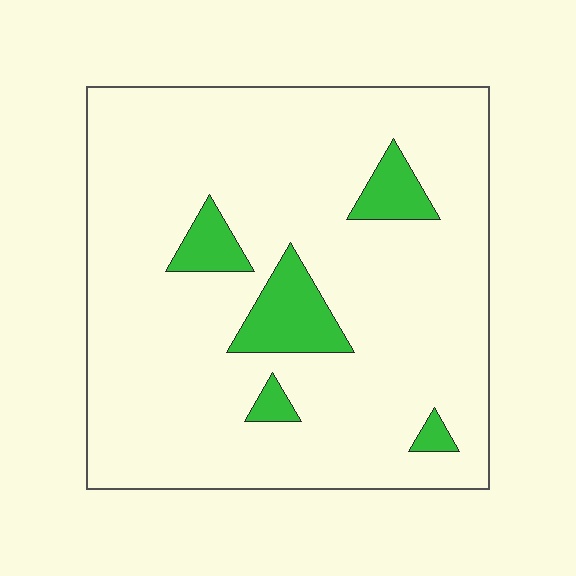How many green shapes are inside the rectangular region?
5.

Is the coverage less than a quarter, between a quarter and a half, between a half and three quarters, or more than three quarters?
Less than a quarter.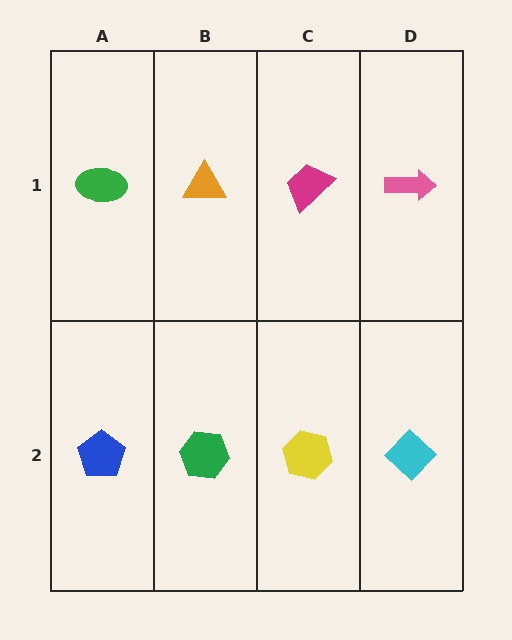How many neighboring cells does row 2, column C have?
3.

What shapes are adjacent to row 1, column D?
A cyan diamond (row 2, column D), a magenta trapezoid (row 1, column C).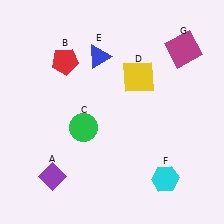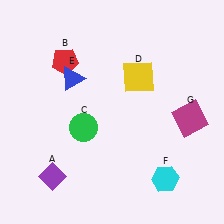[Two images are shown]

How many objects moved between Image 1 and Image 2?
2 objects moved between the two images.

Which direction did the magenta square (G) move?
The magenta square (G) moved down.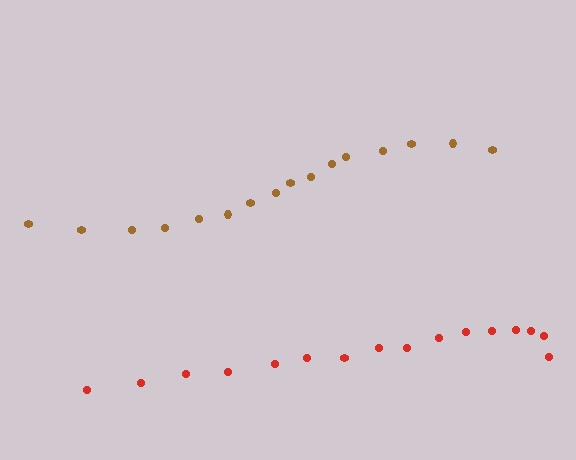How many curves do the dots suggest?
There are 2 distinct paths.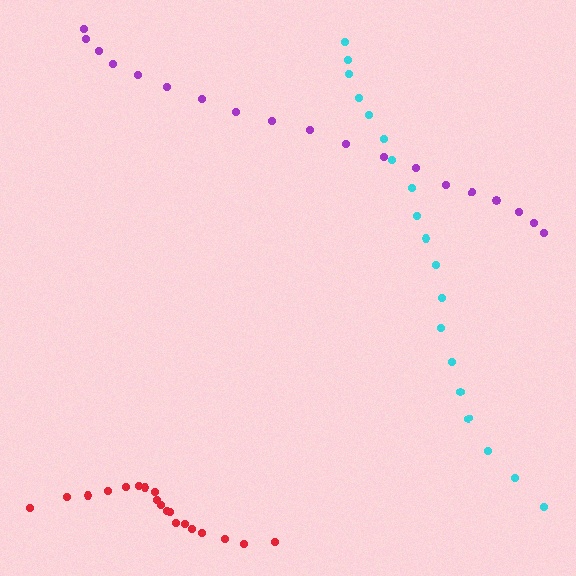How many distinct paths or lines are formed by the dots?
There are 3 distinct paths.